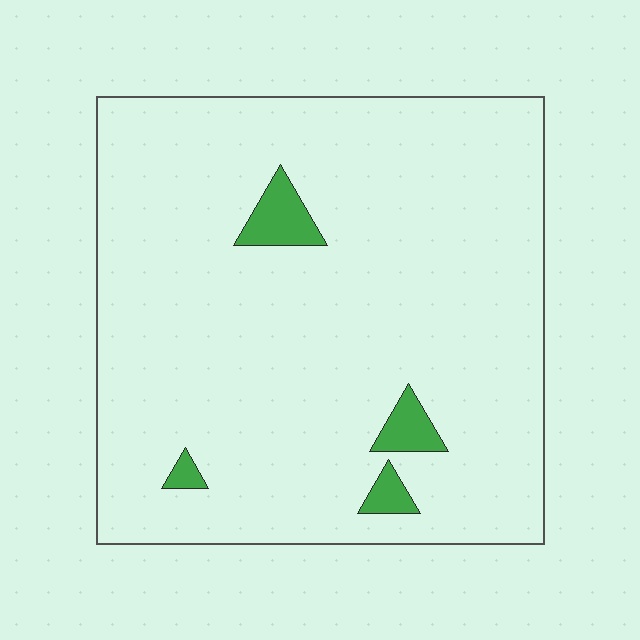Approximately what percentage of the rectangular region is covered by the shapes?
Approximately 5%.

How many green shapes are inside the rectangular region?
4.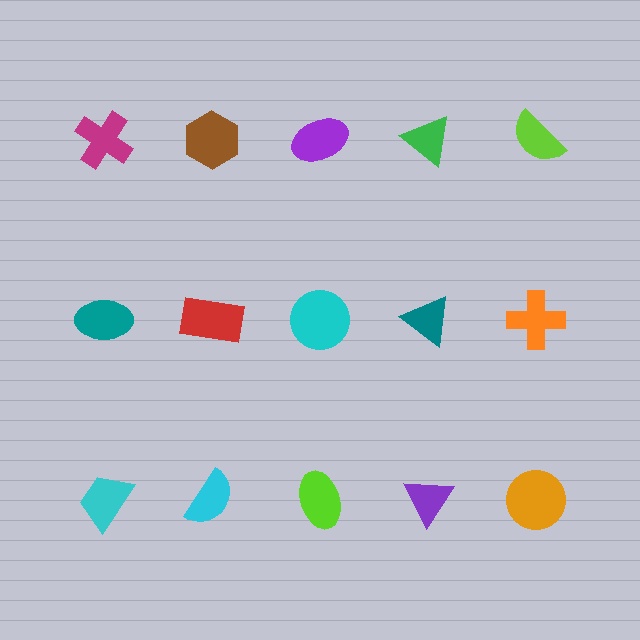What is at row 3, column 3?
A lime ellipse.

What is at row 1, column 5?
A lime semicircle.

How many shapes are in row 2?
5 shapes.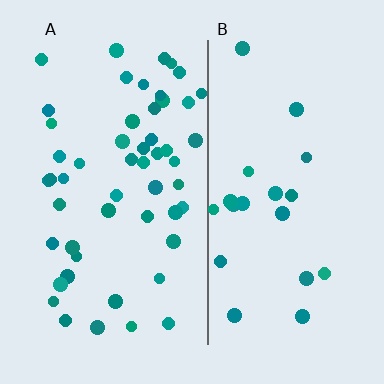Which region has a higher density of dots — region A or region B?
A (the left).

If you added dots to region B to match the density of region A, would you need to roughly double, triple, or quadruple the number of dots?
Approximately triple.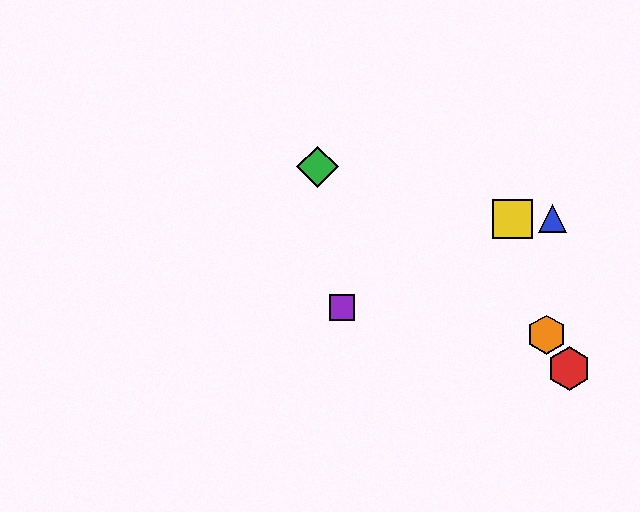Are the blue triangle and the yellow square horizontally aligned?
Yes, both are at y≈219.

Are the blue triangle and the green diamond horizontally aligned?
No, the blue triangle is at y≈219 and the green diamond is at y≈167.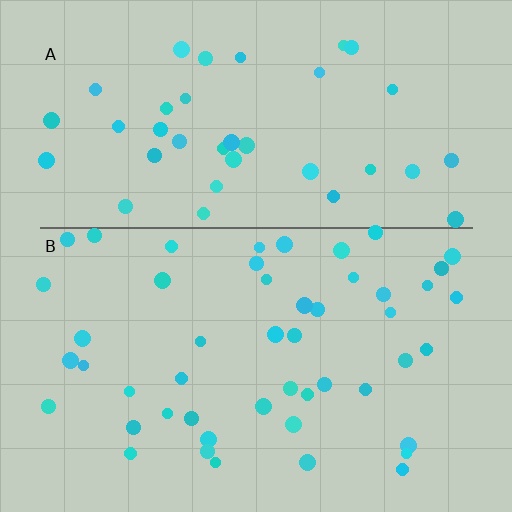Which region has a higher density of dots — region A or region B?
B (the bottom).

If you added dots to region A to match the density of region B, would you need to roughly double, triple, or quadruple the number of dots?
Approximately double.